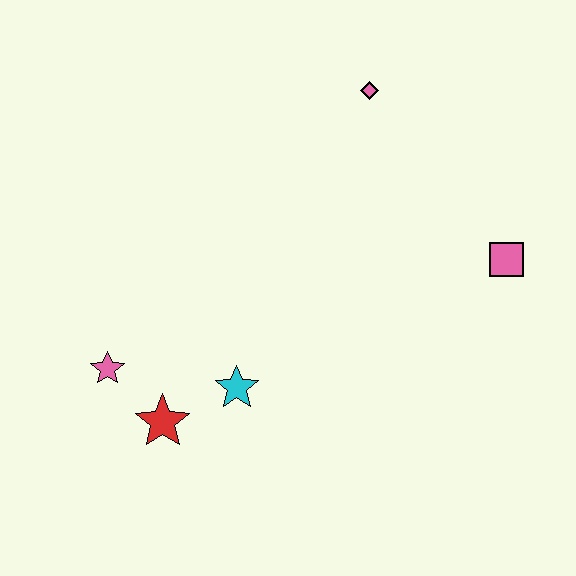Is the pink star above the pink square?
No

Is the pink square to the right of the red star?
Yes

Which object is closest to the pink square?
The pink diamond is closest to the pink square.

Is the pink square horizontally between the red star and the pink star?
No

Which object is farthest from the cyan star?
The pink diamond is farthest from the cyan star.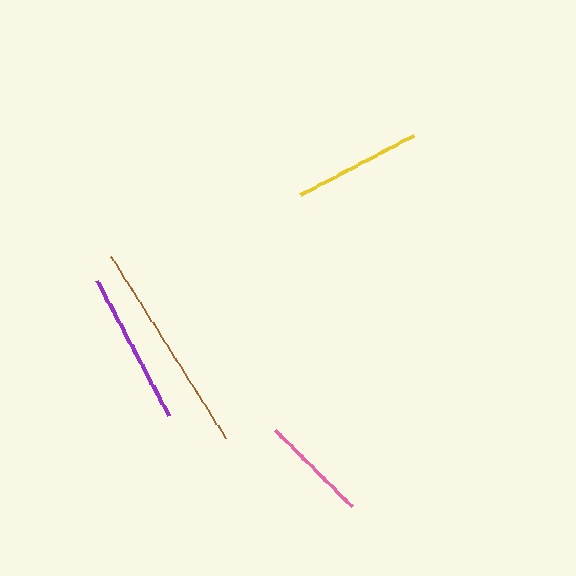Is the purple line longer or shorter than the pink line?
The purple line is longer than the pink line.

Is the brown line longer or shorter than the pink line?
The brown line is longer than the pink line.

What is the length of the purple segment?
The purple segment is approximately 152 pixels long.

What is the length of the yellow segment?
The yellow segment is approximately 128 pixels long.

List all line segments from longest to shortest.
From longest to shortest: brown, purple, yellow, pink.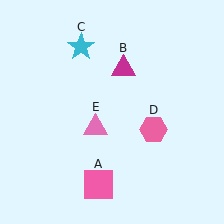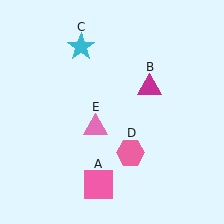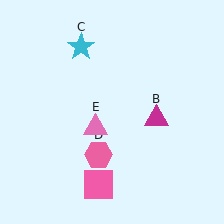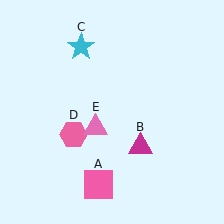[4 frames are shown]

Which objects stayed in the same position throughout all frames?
Pink square (object A) and cyan star (object C) and pink triangle (object E) remained stationary.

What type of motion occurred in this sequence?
The magenta triangle (object B), pink hexagon (object D) rotated clockwise around the center of the scene.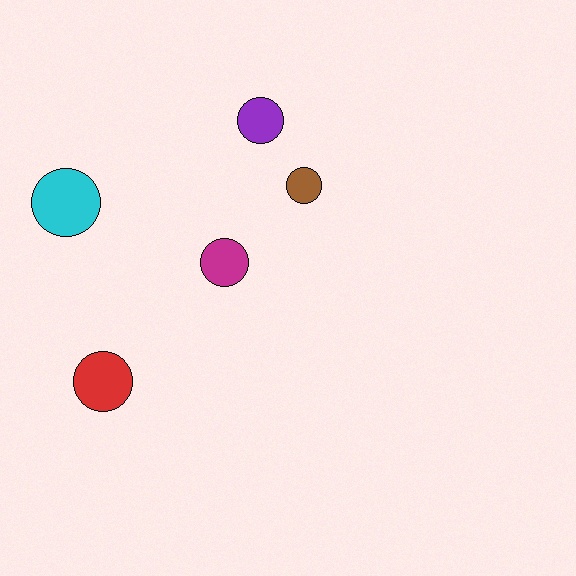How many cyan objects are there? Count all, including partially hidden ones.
There is 1 cyan object.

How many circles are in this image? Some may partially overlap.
There are 5 circles.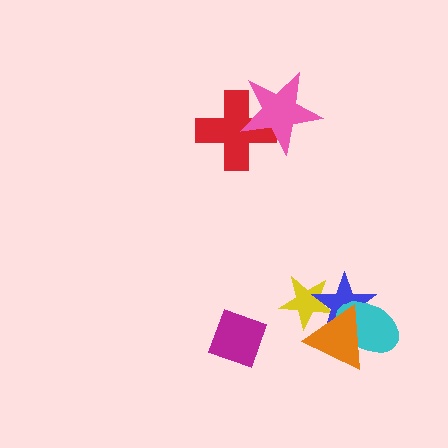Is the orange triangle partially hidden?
No, no other shape covers it.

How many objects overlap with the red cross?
1 object overlaps with the red cross.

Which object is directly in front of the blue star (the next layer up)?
The cyan ellipse is directly in front of the blue star.